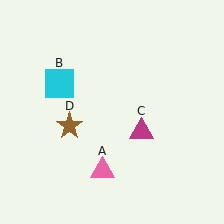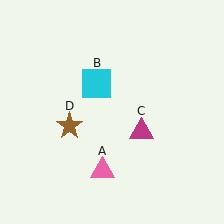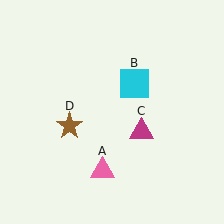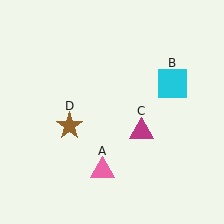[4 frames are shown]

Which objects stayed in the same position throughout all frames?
Pink triangle (object A) and magenta triangle (object C) and brown star (object D) remained stationary.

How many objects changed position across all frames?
1 object changed position: cyan square (object B).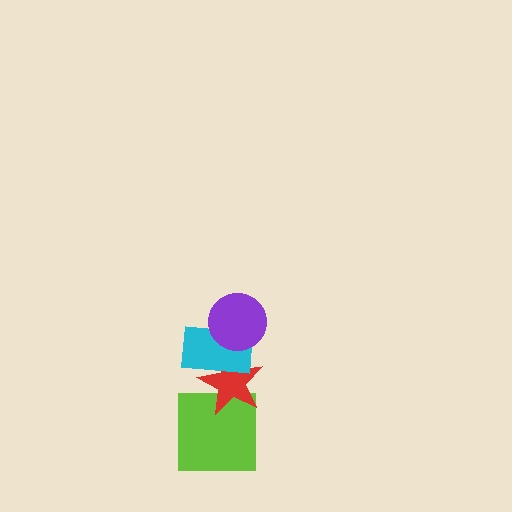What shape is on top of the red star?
The cyan rectangle is on top of the red star.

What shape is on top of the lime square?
The red star is on top of the lime square.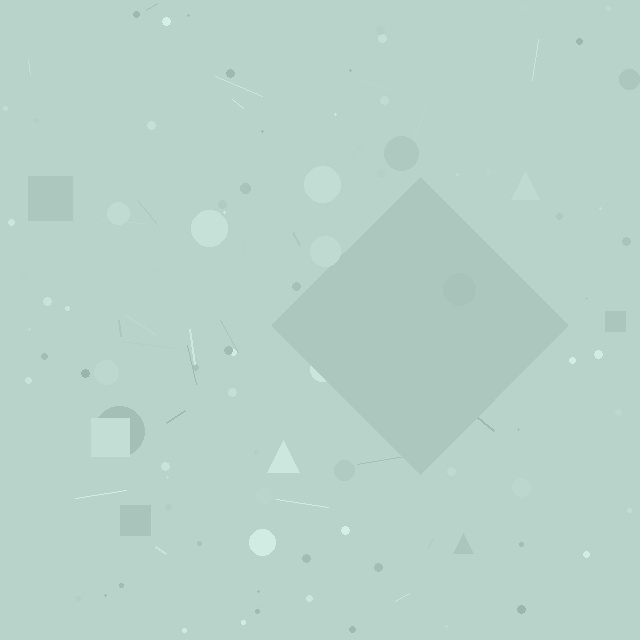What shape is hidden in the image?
A diamond is hidden in the image.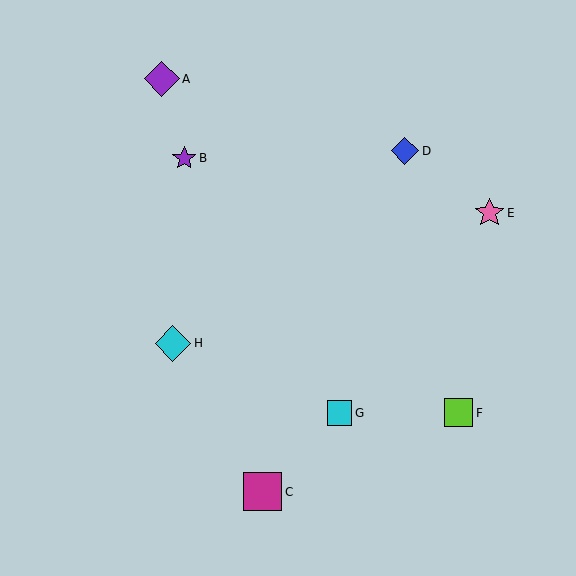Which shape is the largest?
The magenta square (labeled C) is the largest.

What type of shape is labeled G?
Shape G is a cyan square.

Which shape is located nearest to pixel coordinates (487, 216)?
The pink star (labeled E) at (489, 213) is nearest to that location.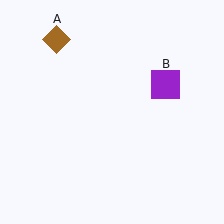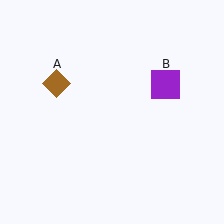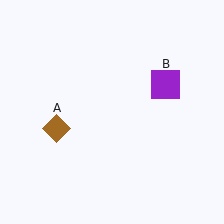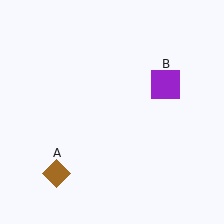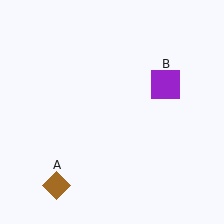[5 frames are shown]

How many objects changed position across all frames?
1 object changed position: brown diamond (object A).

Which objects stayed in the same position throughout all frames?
Purple square (object B) remained stationary.